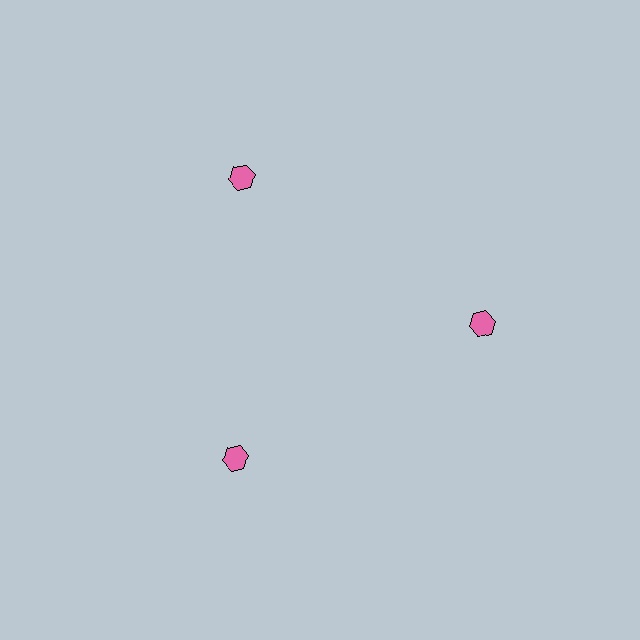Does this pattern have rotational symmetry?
Yes, this pattern has 3-fold rotational symmetry. It looks the same after rotating 120 degrees around the center.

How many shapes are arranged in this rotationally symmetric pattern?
There are 3 shapes, arranged in 3 groups of 1.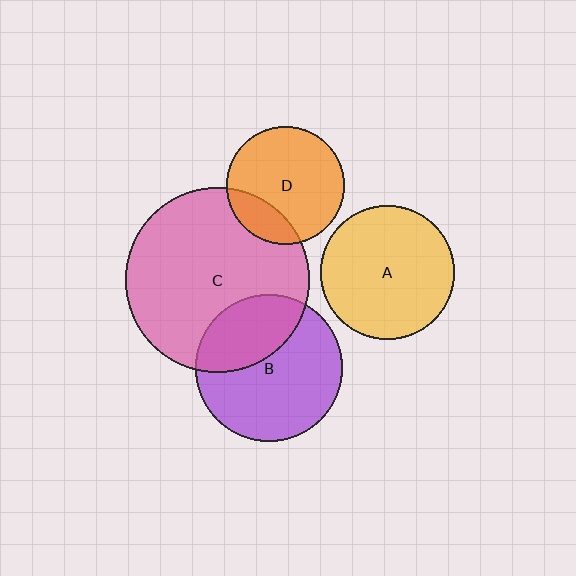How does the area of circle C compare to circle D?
Approximately 2.5 times.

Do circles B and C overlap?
Yes.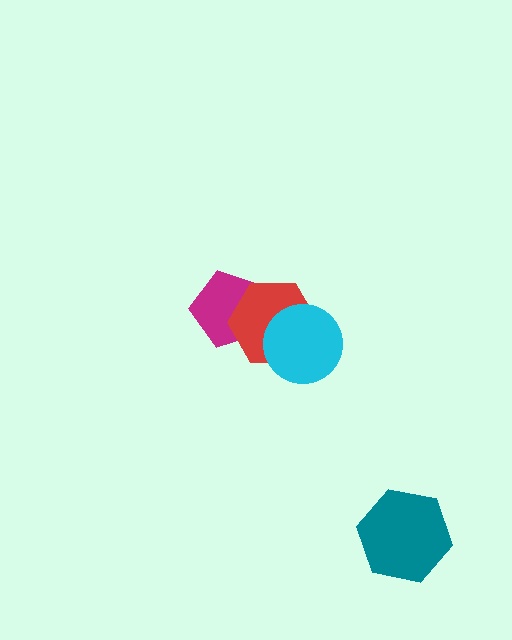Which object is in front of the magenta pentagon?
The red hexagon is in front of the magenta pentagon.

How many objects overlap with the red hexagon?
2 objects overlap with the red hexagon.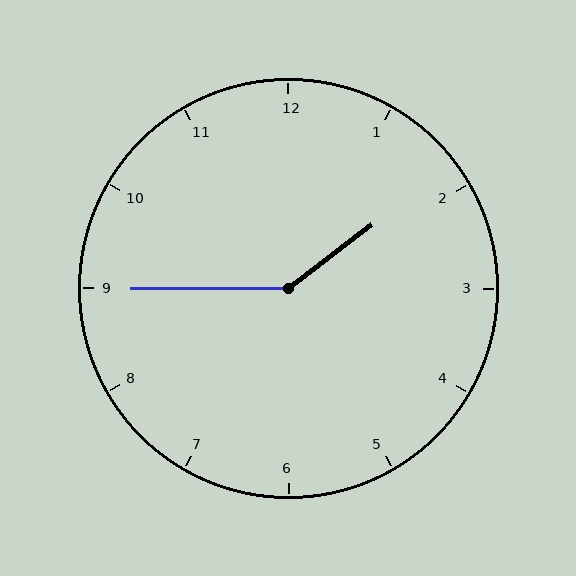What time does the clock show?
1:45.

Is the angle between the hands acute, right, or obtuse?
It is obtuse.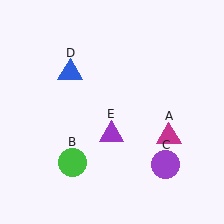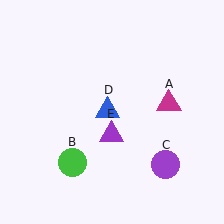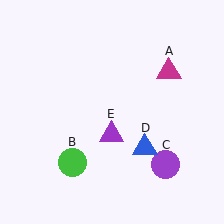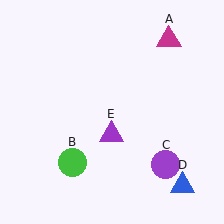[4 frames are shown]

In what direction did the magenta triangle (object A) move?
The magenta triangle (object A) moved up.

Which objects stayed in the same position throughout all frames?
Green circle (object B) and purple circle (object C) and purple triangle (object E) remained stationary.